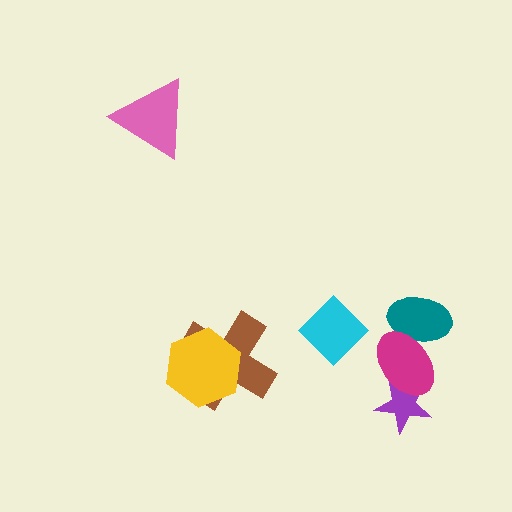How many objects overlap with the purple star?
1 object overlaps with the purple star.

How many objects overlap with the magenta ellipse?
2 objects overlap with the magenta ellipse.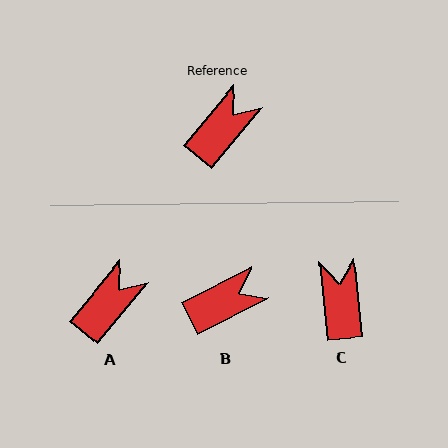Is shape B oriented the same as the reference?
No, it is off by about 23 degrees.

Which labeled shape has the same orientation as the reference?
A.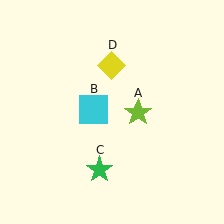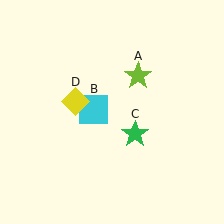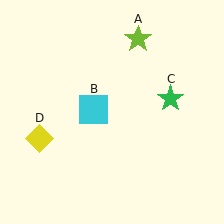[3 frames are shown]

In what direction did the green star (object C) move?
The green star (object C) moved up and to the right.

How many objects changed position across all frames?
3 objects changed position: lime star (object A), green star (object C), yellow diamond (object D).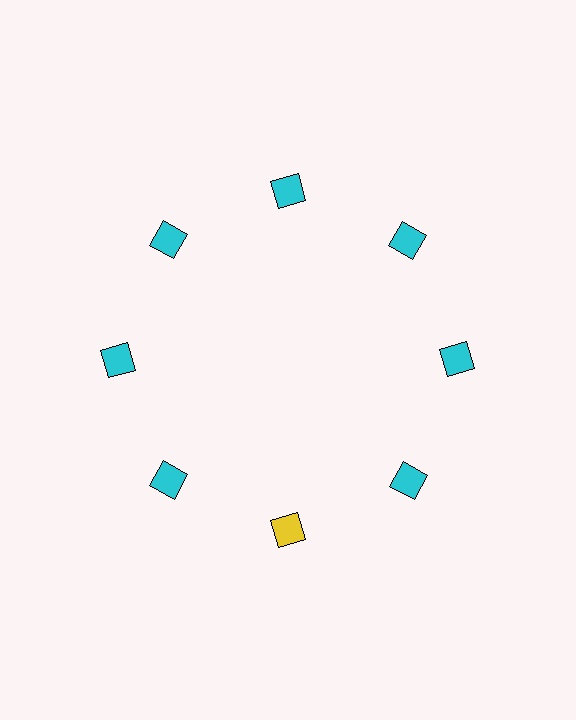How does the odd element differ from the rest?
It has a different color: yellow instead of cyan.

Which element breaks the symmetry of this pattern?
The yellow diamond at roughly the 6 o'clock position breaks the symmetry. All other shapes are cyan diamonds.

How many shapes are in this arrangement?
There are 8 shapes arranged in a ring pattern.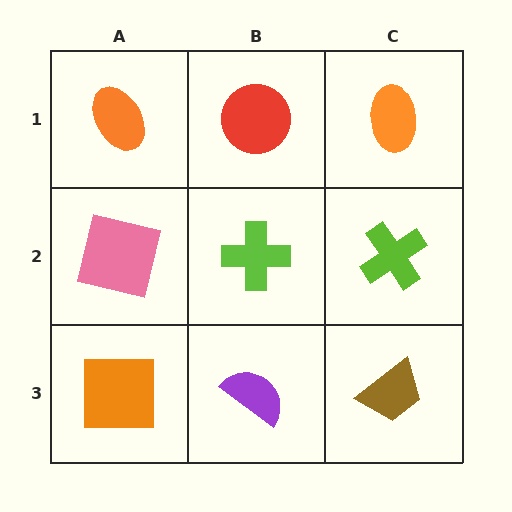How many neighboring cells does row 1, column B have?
3.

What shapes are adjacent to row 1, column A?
A pink square (row 2, column A), a red circle (row 1, column B).